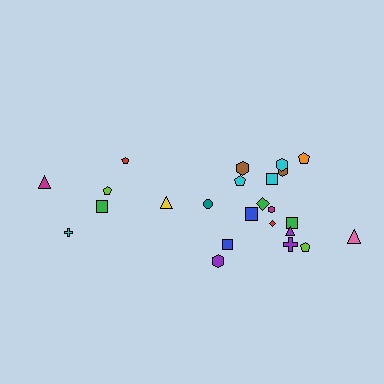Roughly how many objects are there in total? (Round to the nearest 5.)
Roughly 25 objects in total.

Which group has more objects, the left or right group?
The right group.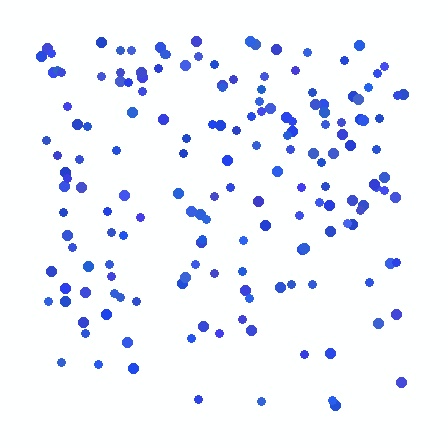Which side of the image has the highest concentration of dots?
The top.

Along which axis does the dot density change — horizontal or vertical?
Vertical.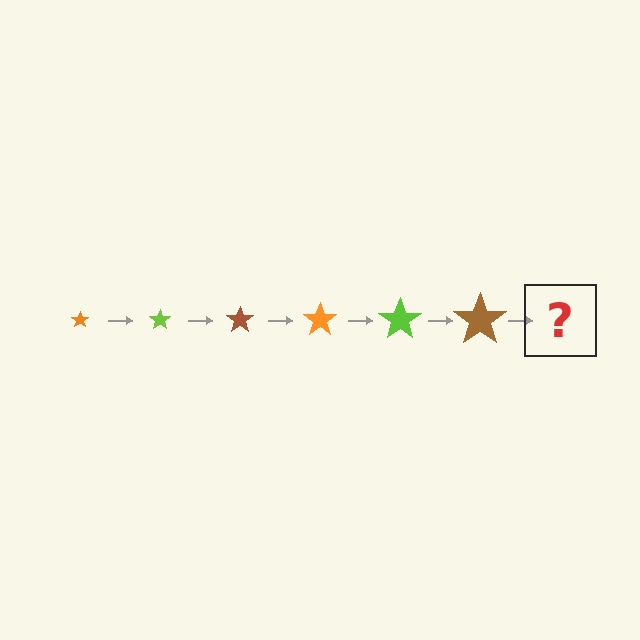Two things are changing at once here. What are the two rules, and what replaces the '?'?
The two rules are that the star grows larger each step and the color cycles through orange, lime, and brown. The '?' should be an orange star, larger than the previous one.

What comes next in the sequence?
The next element should be an orange star, larger than the previous one.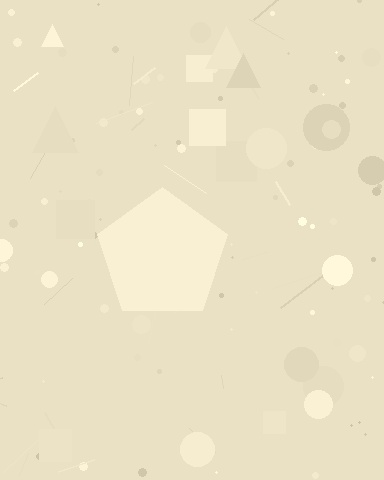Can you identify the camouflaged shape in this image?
The camouflaged shape is a pentagon.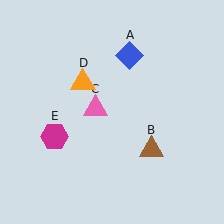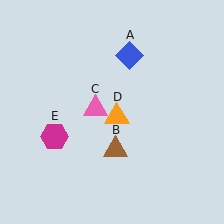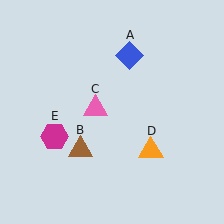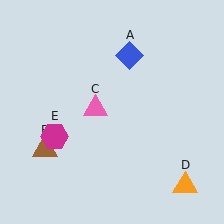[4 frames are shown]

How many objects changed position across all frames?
2 objects changed position: brown triangle (object B), orange triangle (object D).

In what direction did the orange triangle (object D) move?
The orange triangle (object D) moved down and to the right.